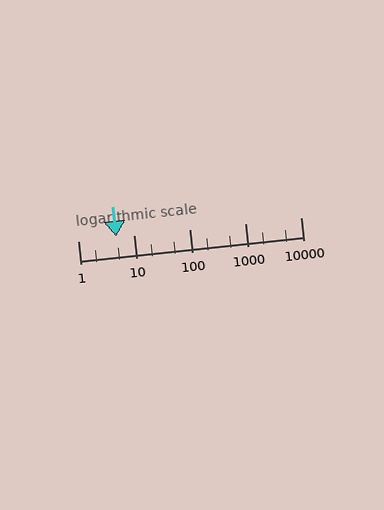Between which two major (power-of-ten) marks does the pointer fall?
The pointer is between 1 and 10.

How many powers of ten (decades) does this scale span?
The scale spans 4 decades, from 1 to 10000.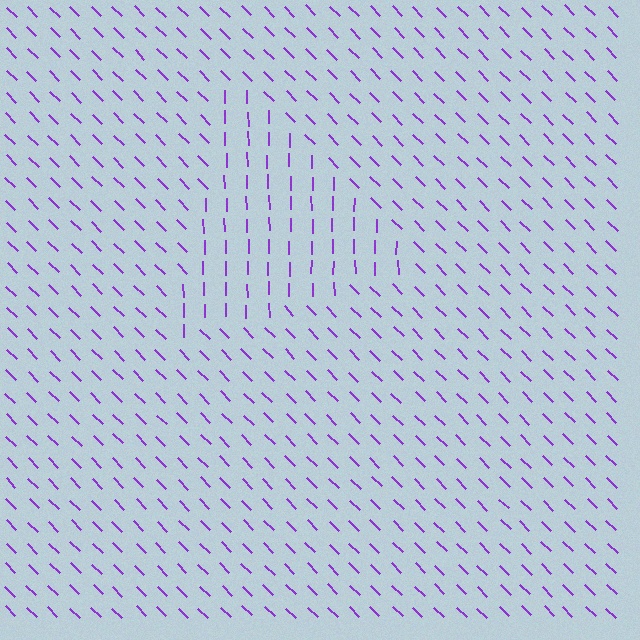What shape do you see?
I see a triangle.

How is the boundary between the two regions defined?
The boundary is defined purely by a change in line orientation (approximately 45 degrees difference). All lines are the same color and thickness.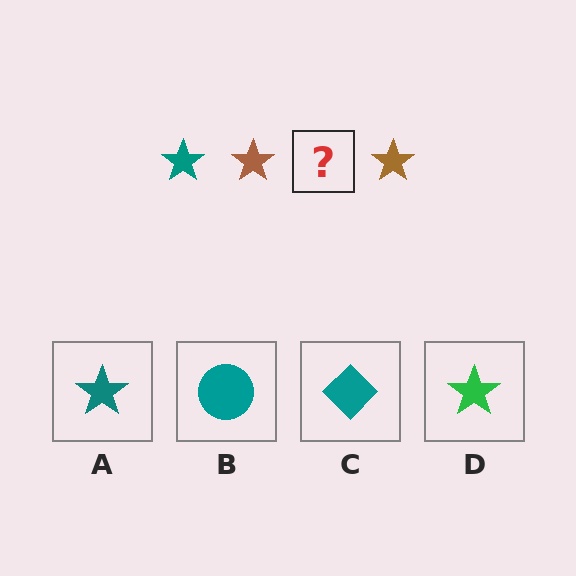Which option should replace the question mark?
Option A.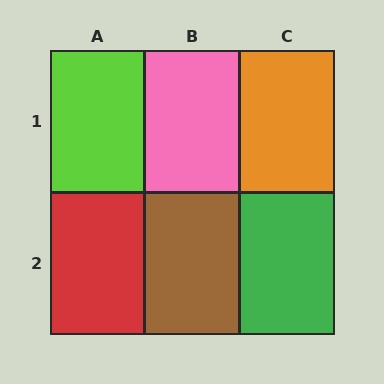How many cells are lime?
1 cell is lime.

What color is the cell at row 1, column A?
Lime.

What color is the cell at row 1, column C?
Orange.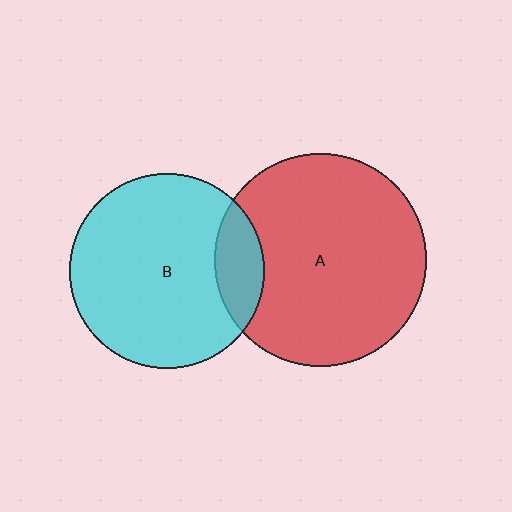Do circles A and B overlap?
Yes.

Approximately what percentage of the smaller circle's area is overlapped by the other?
Approximately 15%.